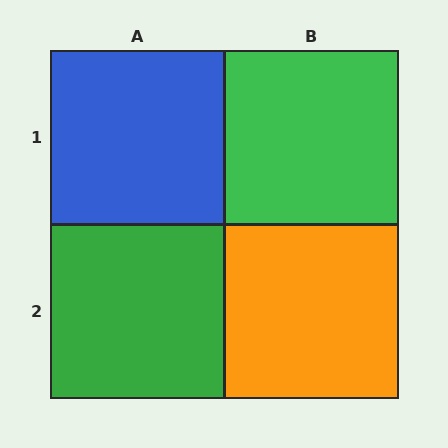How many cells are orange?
1 cell is orange.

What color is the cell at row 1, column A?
Blue.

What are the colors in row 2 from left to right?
Green, orange.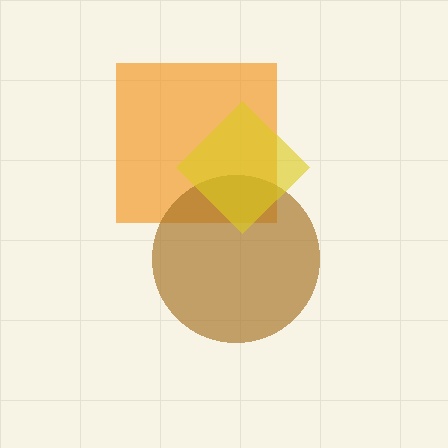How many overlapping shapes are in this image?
There are 3 overlapping shapes in the image.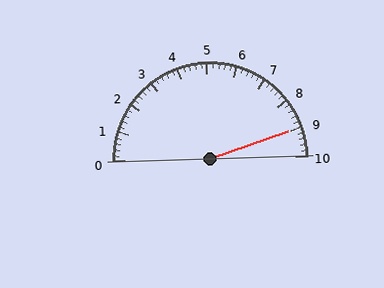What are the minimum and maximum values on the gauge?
The gauge ranges from 0 to 10.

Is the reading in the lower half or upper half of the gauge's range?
The reading is in the upper half of the range (0 to 10).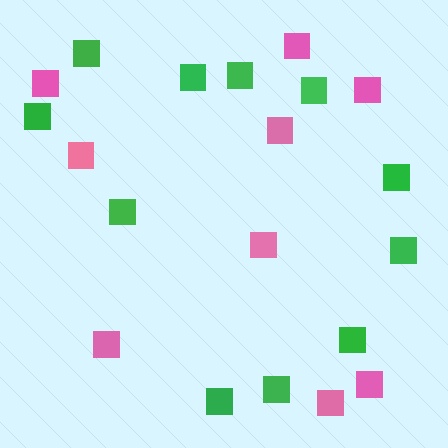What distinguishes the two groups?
There are 2 groups: one group of pink squares (9) and one group of green squares (11).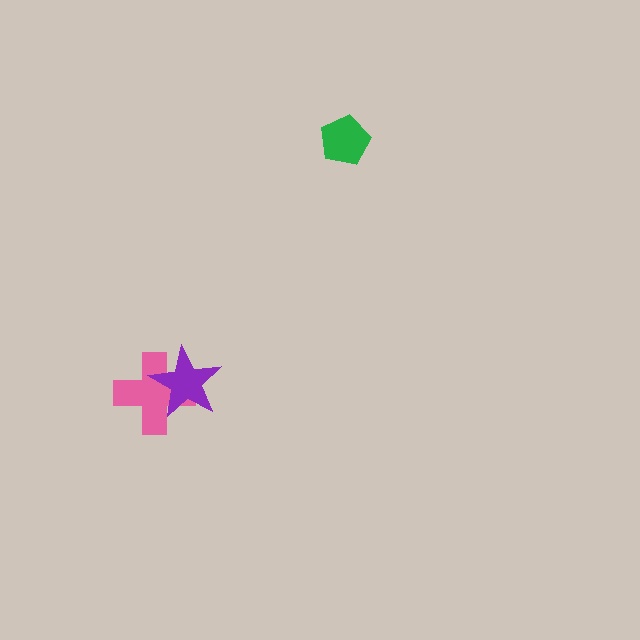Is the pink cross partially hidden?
Yes, it is partially covered by another shape.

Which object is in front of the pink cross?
The purple star is in front of the pink cross.